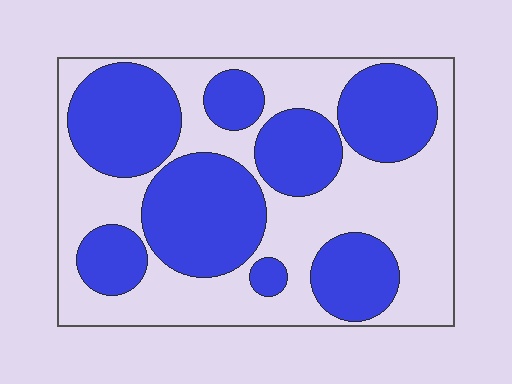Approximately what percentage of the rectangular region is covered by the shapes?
Approximately 50%.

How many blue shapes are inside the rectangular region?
8.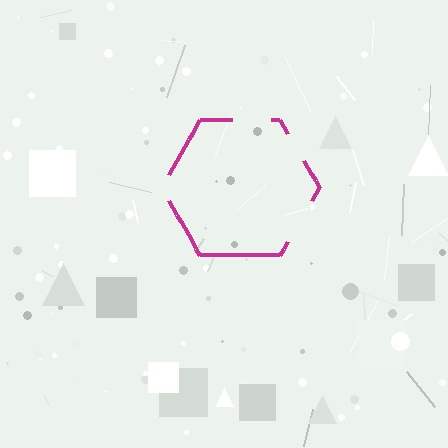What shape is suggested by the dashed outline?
The dashed outline suggests a hexagon.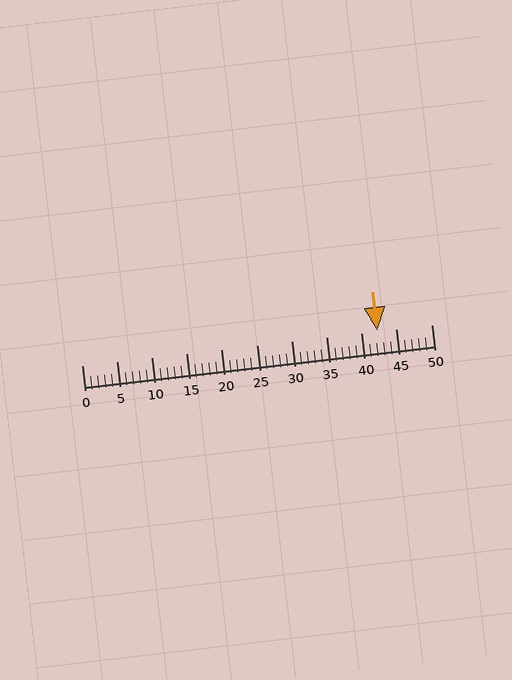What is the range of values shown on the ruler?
The ruler shows values from 0 to 50.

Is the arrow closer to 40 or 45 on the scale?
The arrow is closer to 40.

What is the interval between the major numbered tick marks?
The major tick marks are spaced 5 units apart.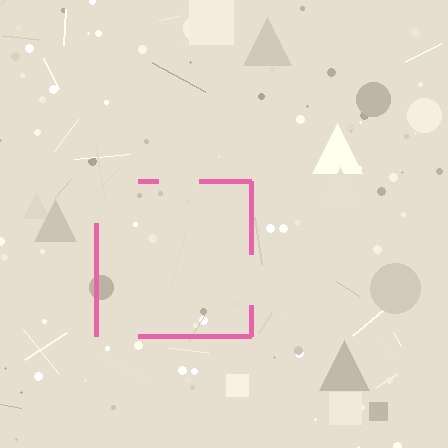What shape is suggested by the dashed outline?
The dashed outline suggests a square.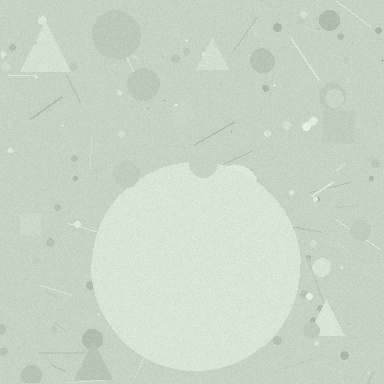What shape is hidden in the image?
A circle is hidden in the image.